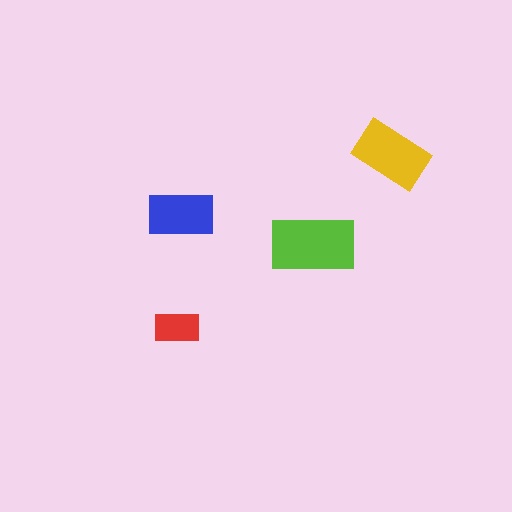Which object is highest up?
The yellow rectangle is topmost.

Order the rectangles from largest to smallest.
the lime one, the yellow one, the blue one, the red one.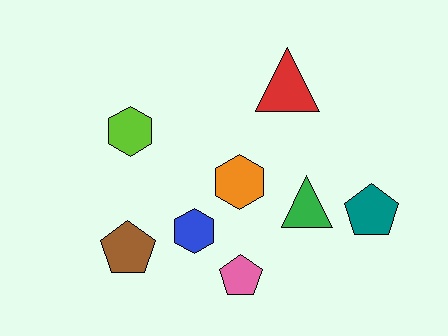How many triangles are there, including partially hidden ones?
There are 2 triangles.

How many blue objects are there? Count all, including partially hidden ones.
There is 1 blue object.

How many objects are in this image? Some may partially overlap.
There are 8 objects.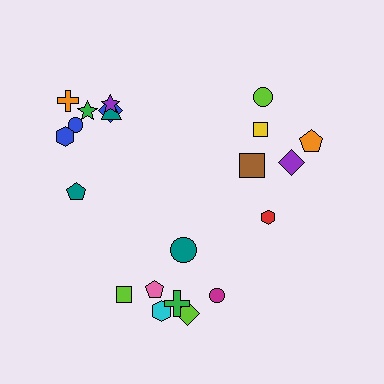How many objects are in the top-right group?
There are 6 objects.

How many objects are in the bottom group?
There are 7 objects.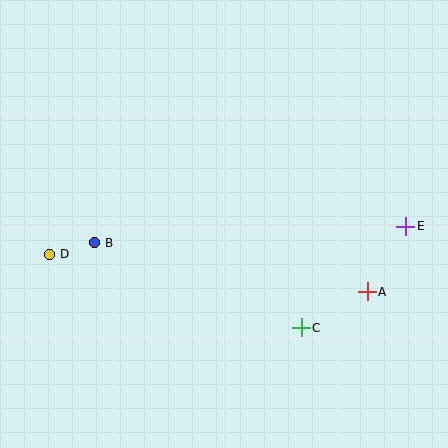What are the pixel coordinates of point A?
Point A is at (367, 292).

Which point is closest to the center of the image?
Point C at (301, 328) is closest to the center.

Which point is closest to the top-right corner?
Point E is closest to the top-right corner.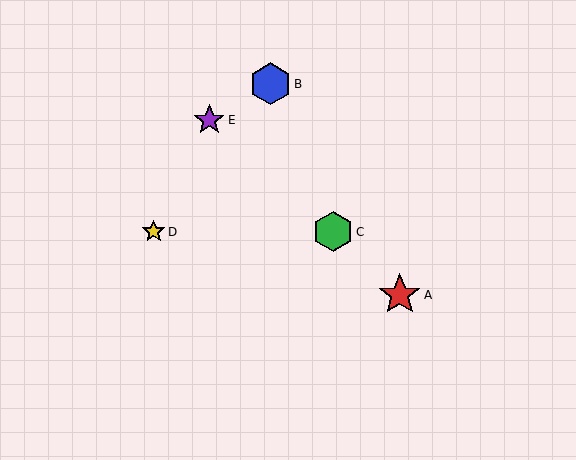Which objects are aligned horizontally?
Objects C, D are aligned horizontally.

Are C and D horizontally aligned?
Yes, both are at y≈232.